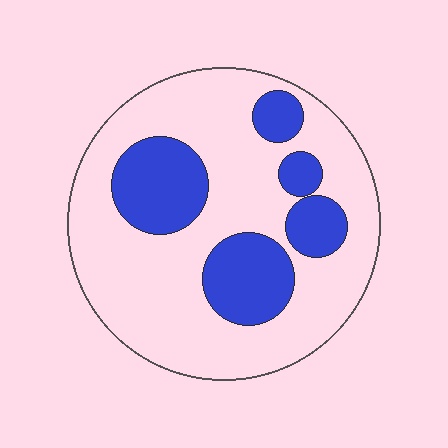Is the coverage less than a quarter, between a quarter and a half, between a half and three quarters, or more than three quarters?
Between a quarter and a half.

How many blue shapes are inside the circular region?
5.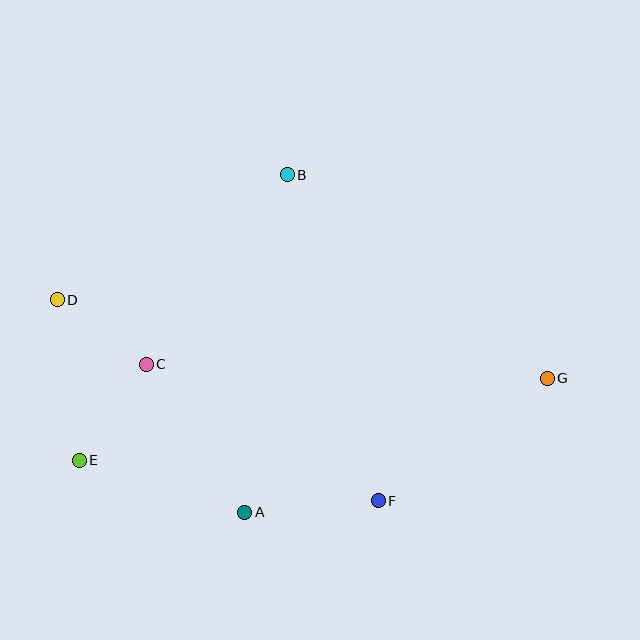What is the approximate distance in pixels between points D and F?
The distance between D and F is approximately 379 pixels.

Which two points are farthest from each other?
Points D and G are farthest from each other.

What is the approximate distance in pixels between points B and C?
The distance between B and C is approximately 236 pixels.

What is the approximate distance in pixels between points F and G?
The distance between F and G is approximately 209 pixels.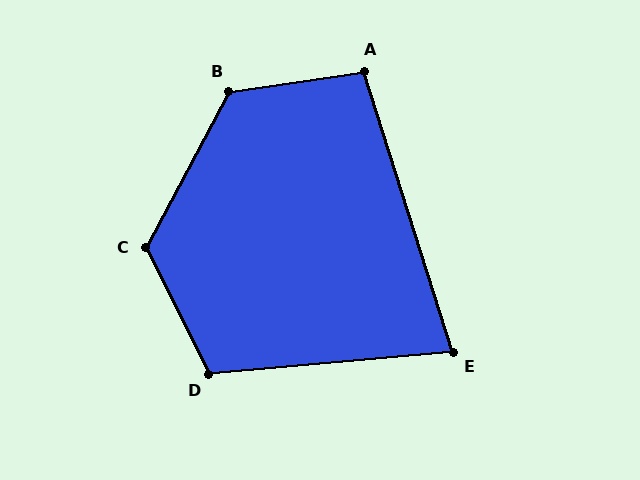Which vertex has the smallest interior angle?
E, at approximately 77 degrees.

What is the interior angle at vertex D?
Approximately 111 degrees (obtuse).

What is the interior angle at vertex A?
Approximately 99 degrees (obtuse).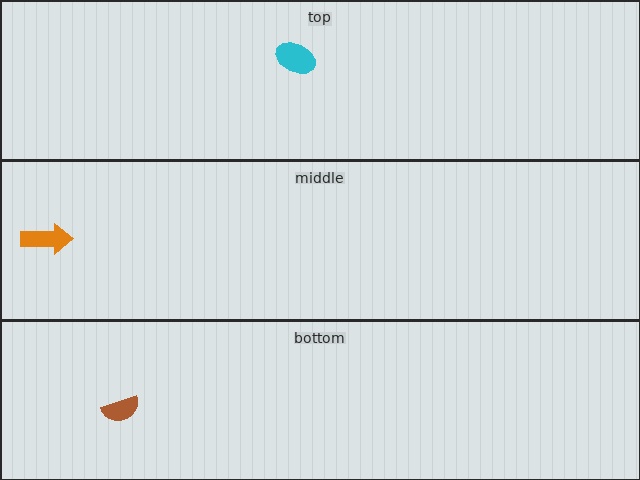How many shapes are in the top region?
1.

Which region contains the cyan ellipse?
The top region.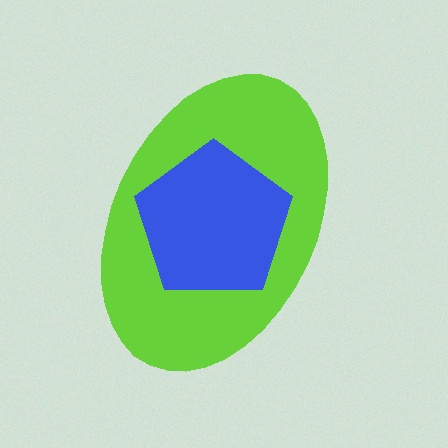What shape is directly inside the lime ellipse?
The blue pentagon.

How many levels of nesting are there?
2.